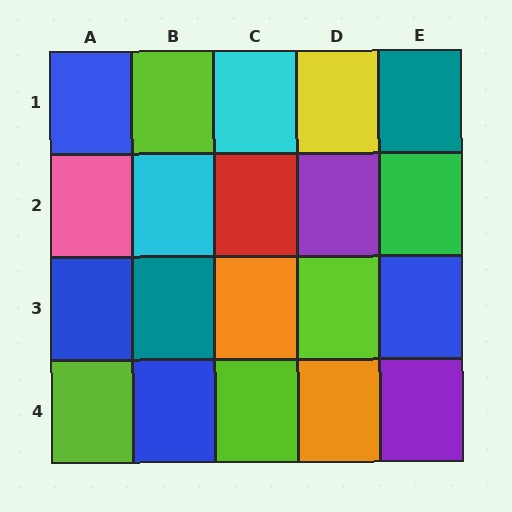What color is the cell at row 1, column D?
Yellow.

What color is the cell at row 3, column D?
Lime.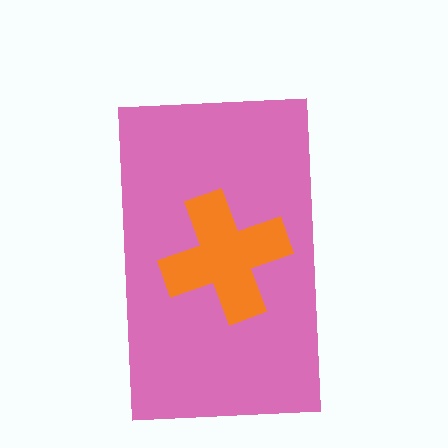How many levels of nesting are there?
2.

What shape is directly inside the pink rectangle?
The orange cross.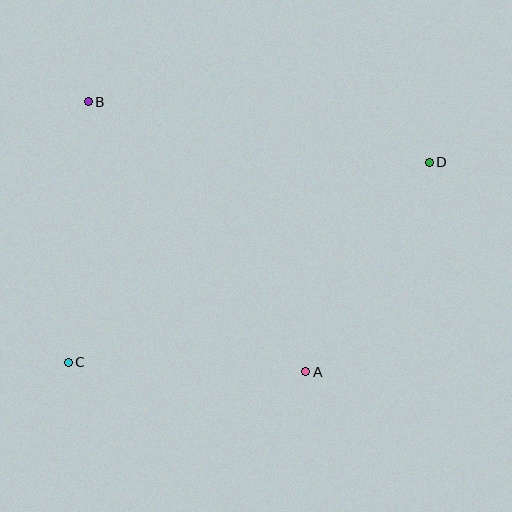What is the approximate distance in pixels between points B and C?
The distance between B and C is approximately 261 pixels.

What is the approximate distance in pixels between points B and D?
The distance between B and D is approximately 346 pixels.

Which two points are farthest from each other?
Points C and D are farthest from each other.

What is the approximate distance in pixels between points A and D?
The distance between A and D is approximately 243 pixels.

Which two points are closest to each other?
Points A and C are closest to each other.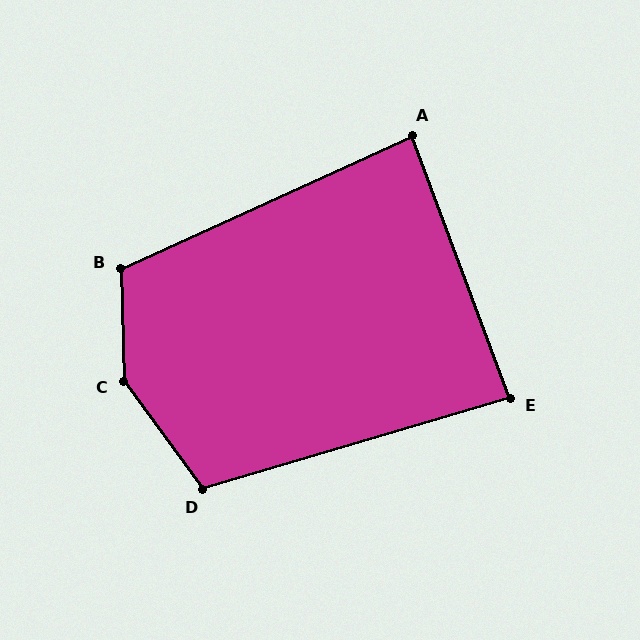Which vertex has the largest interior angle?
C, at approximately 145 degrees.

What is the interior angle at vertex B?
Approximately 113 degrees (obtuse).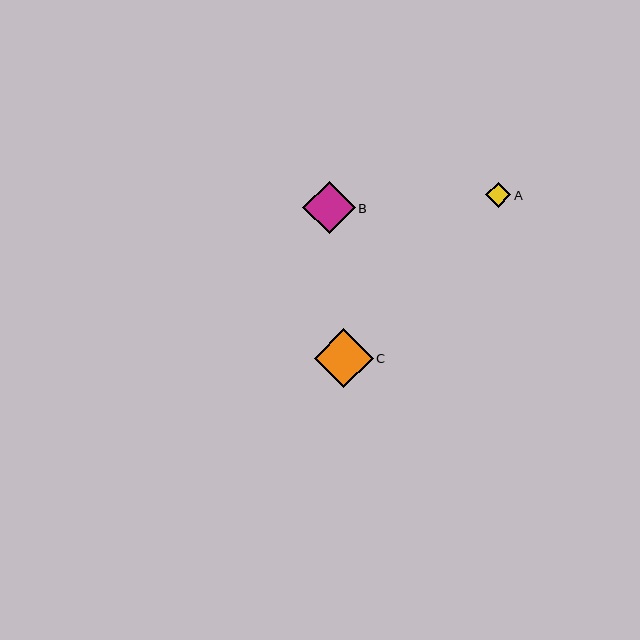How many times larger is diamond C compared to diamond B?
Diamond C is approximately 1.1 times the size of diamond B.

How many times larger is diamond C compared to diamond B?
Diamond C is approximately 1.1 times the size of diamond B.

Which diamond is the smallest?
Diamond A is the smallest with a size of approximately 25 pixels.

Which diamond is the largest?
Diamond C is the largest with a size of approximately 58 pixels.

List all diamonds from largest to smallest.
From largest to smallest: C, B, A.